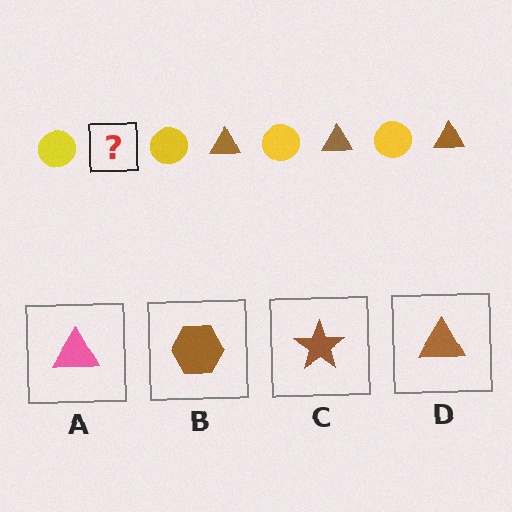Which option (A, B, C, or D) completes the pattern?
D.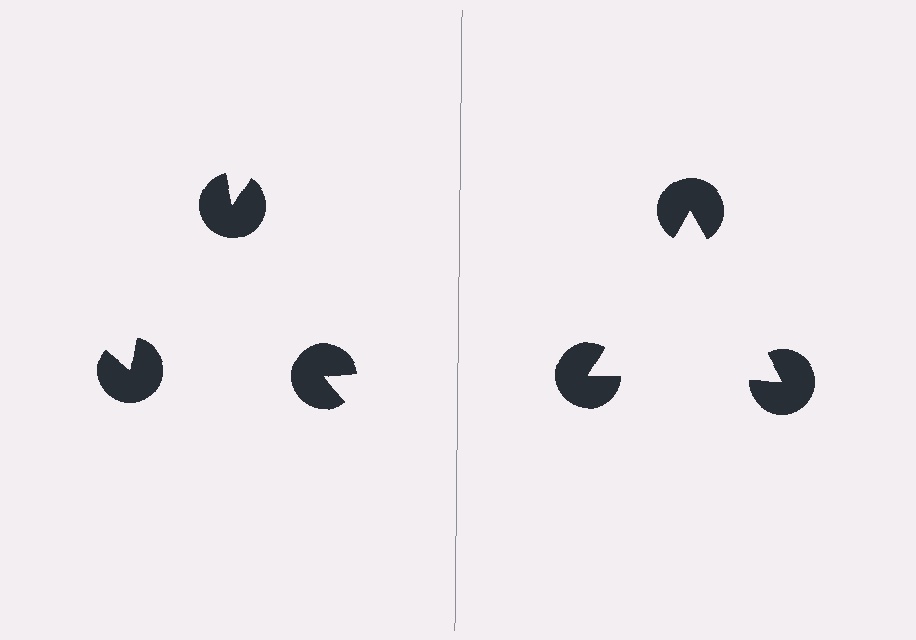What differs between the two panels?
The pac-man discs are positioned identically on both sides; only the wedge orientations differ. On the right they align to a triangle; on the left they are misaligned.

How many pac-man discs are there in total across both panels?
6 — 3 on each side.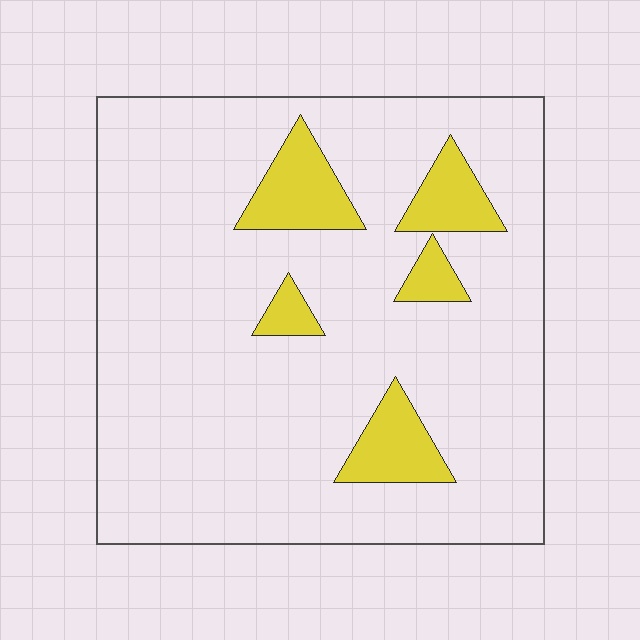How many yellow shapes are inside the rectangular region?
5.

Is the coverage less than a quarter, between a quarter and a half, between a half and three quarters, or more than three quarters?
Less than a quarter.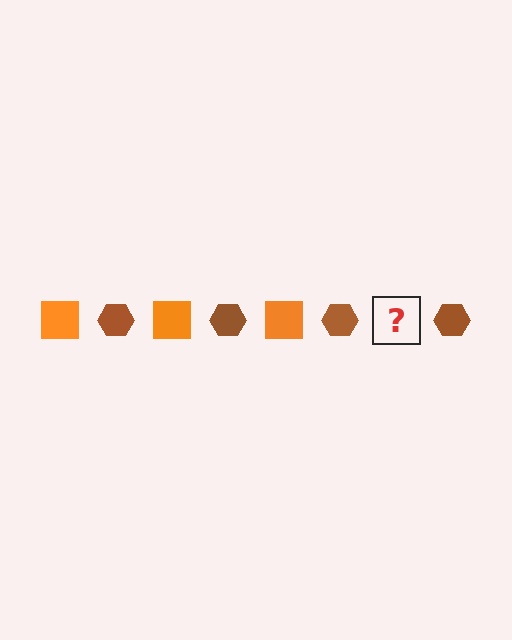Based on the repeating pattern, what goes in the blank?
The blank should be an orange square.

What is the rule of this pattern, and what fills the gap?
The rule is that the pattern alternates between orange square and brown hexagon. The gap should be filled with an orange square.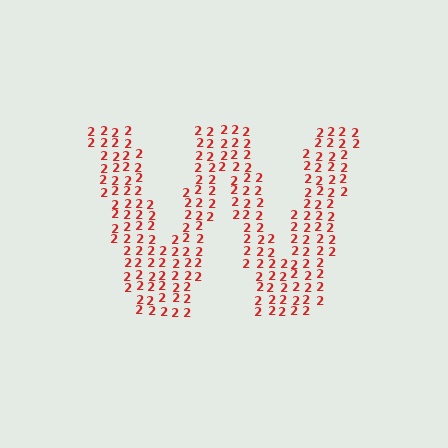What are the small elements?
The small elements are digit 2's.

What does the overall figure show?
The overall figure shows the letter W.